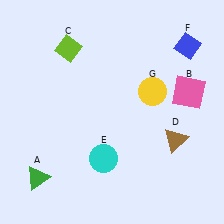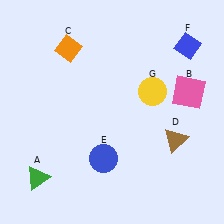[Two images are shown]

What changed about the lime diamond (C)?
In Image 1, C is lime. In Image 2, it changed to orange.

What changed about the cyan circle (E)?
In Image 1, E is cyan. In Image 2, it changed to blue.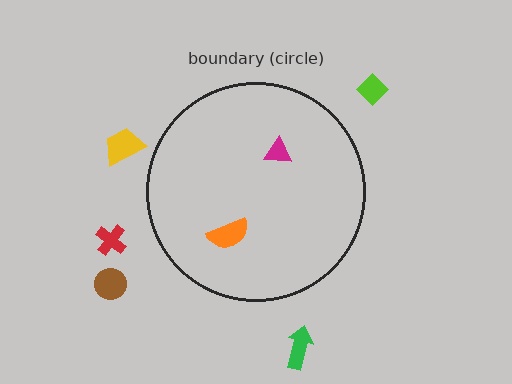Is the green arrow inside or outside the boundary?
Outside.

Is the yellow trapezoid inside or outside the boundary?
Outside.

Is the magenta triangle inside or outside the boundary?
Inside.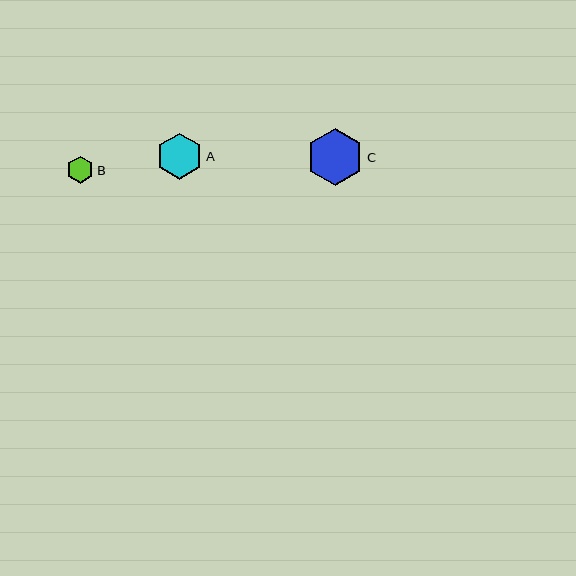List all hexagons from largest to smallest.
From largest to smallest: C, A, B.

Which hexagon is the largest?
Hexagon C is the largest with a size of approximately 57 pixels.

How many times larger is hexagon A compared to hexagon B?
Hexagon A is approximately 1.7 times the size of hexagon B.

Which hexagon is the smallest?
Hexagon B is the smallest with a size of approximately 27 pixels.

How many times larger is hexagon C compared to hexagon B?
Hexagon C is approximately 2.1 times the size of hexagon B.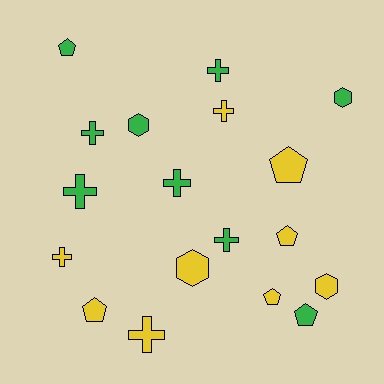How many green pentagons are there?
There are 2 green pentagons.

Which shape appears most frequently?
Cross, with 8 objects.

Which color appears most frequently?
Green, with 9 objects.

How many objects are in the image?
There are 18 objects.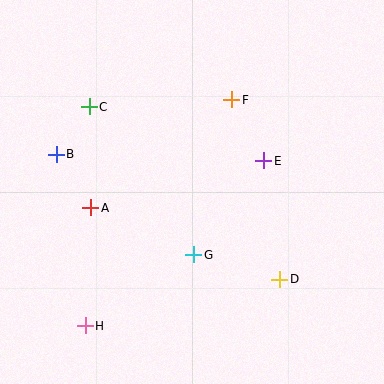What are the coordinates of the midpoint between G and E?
The midpoint between G and E is at (229, 208).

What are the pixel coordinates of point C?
Point C is at (89, 107).